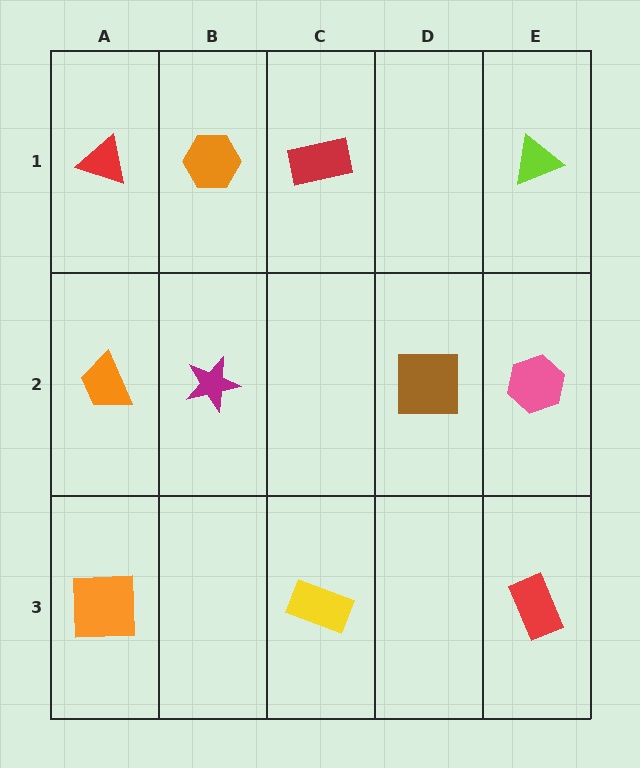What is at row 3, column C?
A yellow rectangle.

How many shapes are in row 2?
4 shapes.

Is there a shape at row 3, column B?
No, that cell is empty.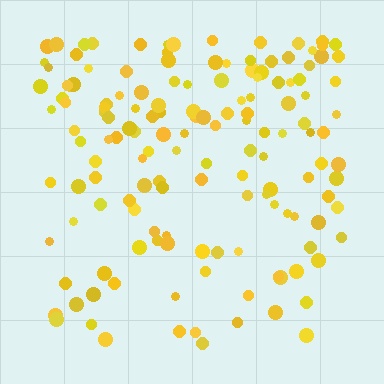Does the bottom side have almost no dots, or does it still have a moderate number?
Still a moderate number, just noticeably fewer than the top.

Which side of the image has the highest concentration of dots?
The top.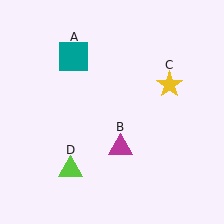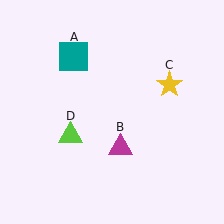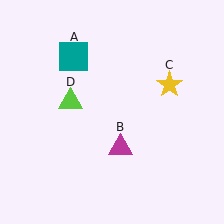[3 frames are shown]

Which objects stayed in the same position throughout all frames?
Teal square (object A) and magenta triangle (object B) and yellow star (object C) remained stationary.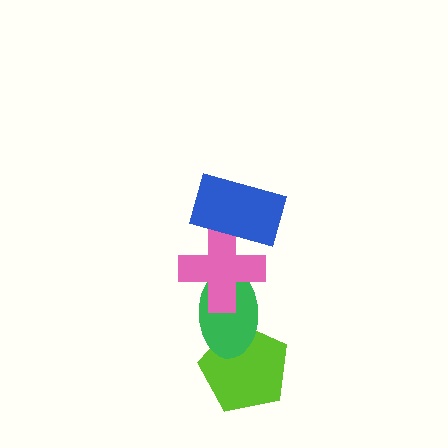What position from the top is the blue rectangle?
The blue rectangle is 1st from the top.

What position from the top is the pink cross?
The pink cross is 2nd from the top.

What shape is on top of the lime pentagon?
The green ellipse is on top of the lime pentagon.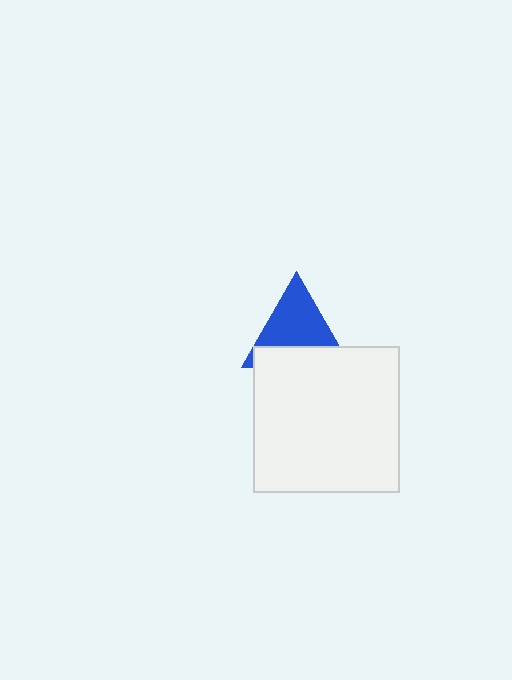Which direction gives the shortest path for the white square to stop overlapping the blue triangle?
Moving down gives the shortest separation.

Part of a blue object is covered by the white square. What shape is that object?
It is a triangle.